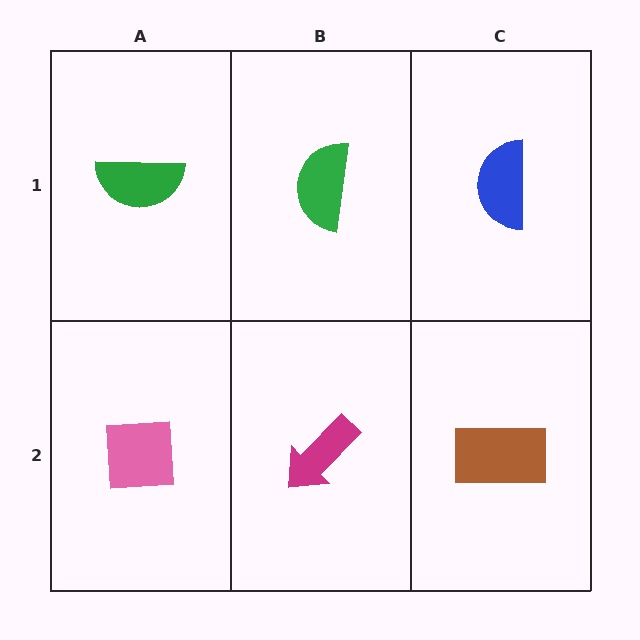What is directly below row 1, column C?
A brown rectangle.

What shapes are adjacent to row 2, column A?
A green semicircle (row 1, column A), a magenta arrow (row 2, column B).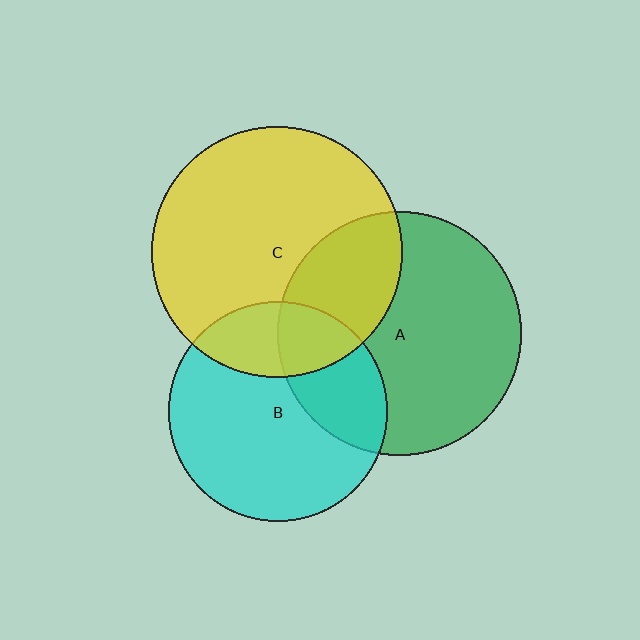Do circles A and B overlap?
Yes.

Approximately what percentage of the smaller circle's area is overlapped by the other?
Approximately 30%.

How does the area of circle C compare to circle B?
Approximately 1.3 times.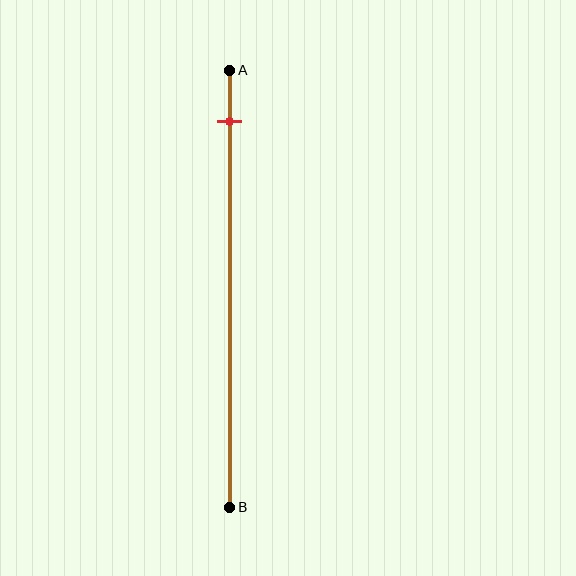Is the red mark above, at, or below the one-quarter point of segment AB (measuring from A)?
The red mark is above the one-quarter point of segment AB.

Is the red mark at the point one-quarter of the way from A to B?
No, the mark is at about 10% from A, not at the 25% one-quarter point.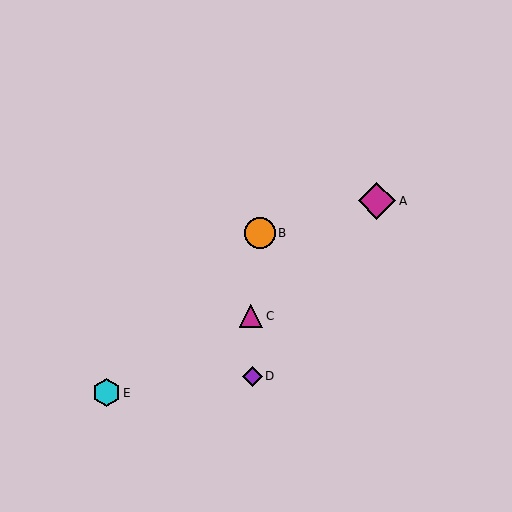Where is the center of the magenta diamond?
The center of the magenta diamond is at (377, 201).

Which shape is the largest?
The magenta diamond (labeled A) is the largest.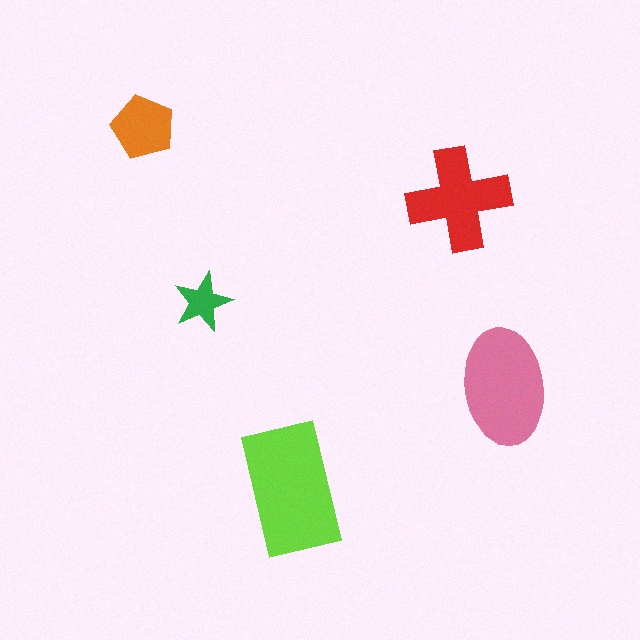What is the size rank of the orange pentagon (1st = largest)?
4th.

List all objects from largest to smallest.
The lime rectangle, the pink ellipse, the red cross, the orange pentagon, the green star.